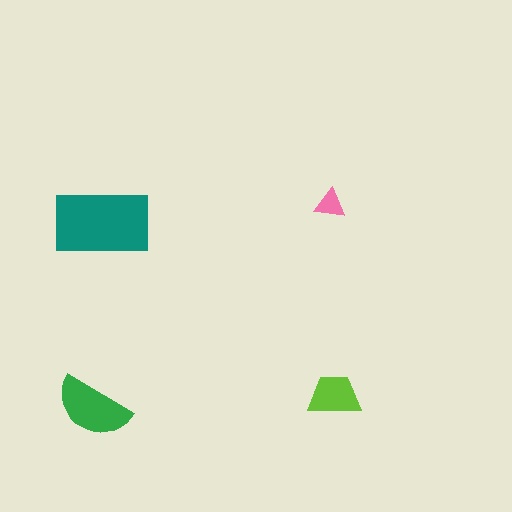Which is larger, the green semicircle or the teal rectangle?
The teal rectangle.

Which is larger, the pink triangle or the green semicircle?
The green semicircle.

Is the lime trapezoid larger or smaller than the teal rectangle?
Smaller.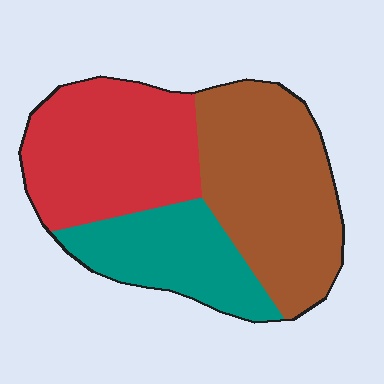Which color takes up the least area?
Teal, at roughly 25%.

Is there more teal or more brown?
Brown.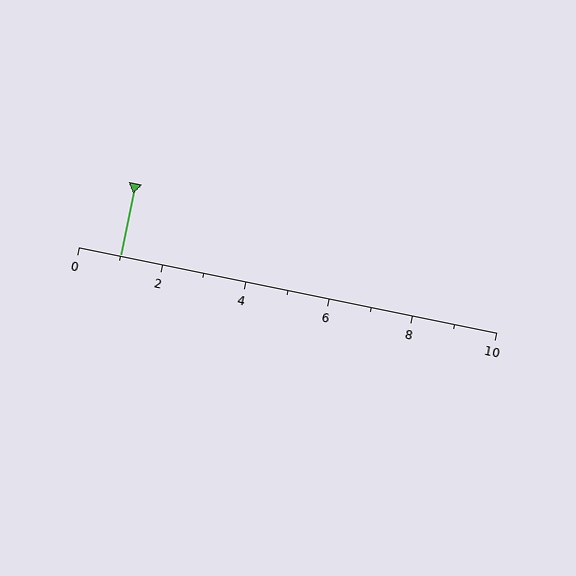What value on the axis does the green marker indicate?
The marker indicates approximately 1.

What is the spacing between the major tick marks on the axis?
The major ticks are spaced 2 apart.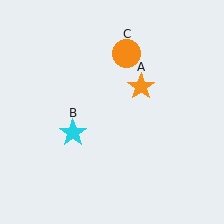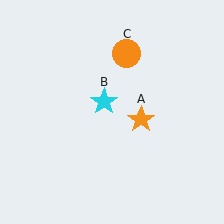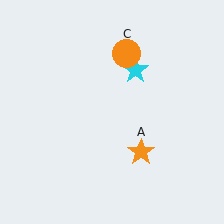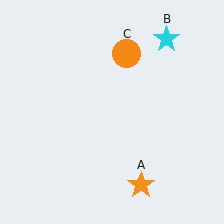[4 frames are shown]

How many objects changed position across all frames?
2 objects changed position: orange star (object A), cyan star (object B).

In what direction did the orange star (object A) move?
The orange star (object A) moved down.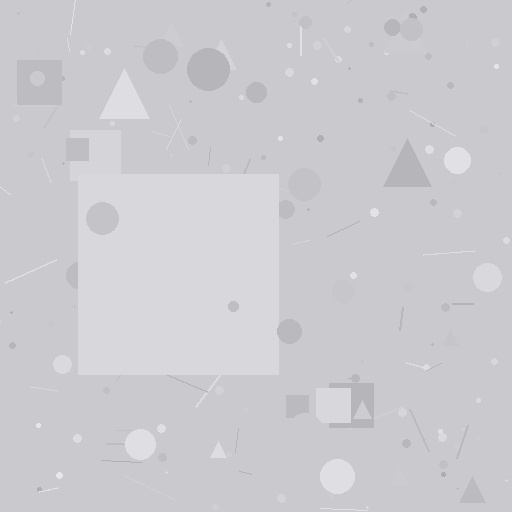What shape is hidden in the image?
A square is hidden in the image.